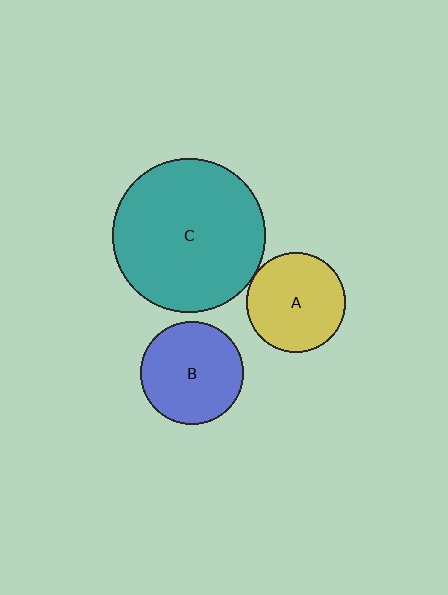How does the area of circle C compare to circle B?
Approximately 2.2 times.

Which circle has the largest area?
Circle C (teal).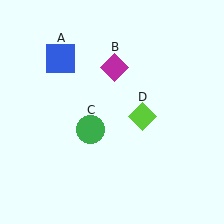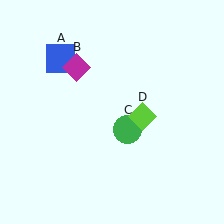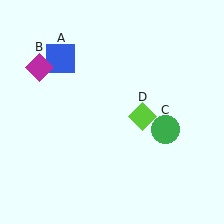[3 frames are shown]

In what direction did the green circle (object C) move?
The green circle (object C) moved right.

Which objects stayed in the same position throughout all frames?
Blue square (object A) and lime diamond (object D) remained stationary.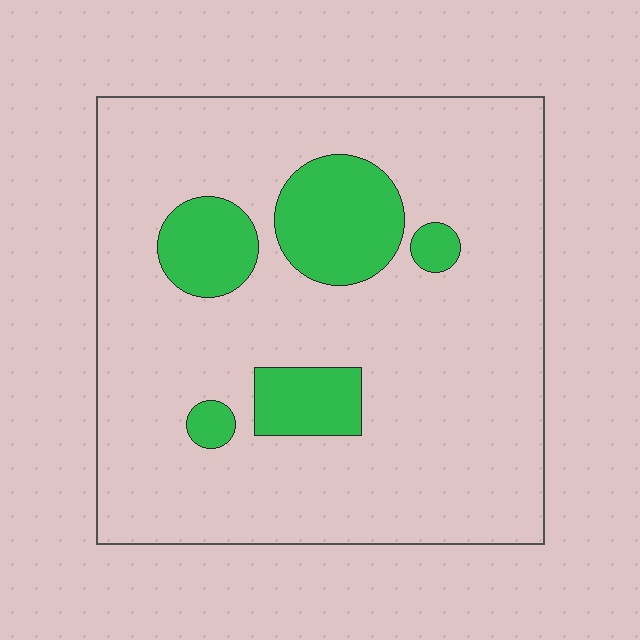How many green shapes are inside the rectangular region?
5.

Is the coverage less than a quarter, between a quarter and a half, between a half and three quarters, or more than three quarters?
Less than a quarter.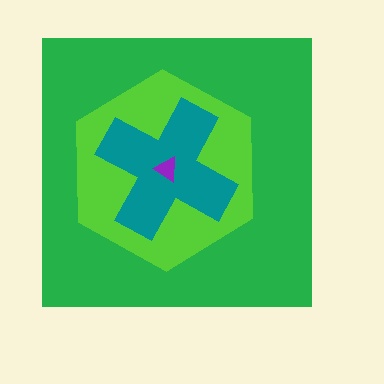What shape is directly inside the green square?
The lime hexagon.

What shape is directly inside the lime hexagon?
The teal cross.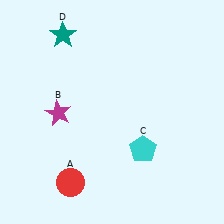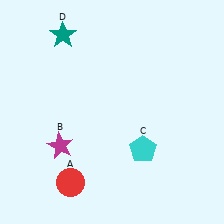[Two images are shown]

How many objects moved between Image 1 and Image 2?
1 object moved between the two images.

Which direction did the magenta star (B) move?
The magenta star (B) moved down.